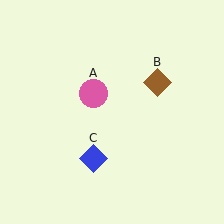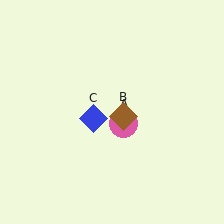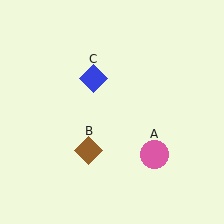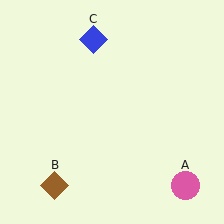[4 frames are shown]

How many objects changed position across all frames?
3 objects changed position: pink circle (object A), brown diamond (object B), blue diamond (object C).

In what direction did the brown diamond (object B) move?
The brown diamond (object B) moved down and to the left.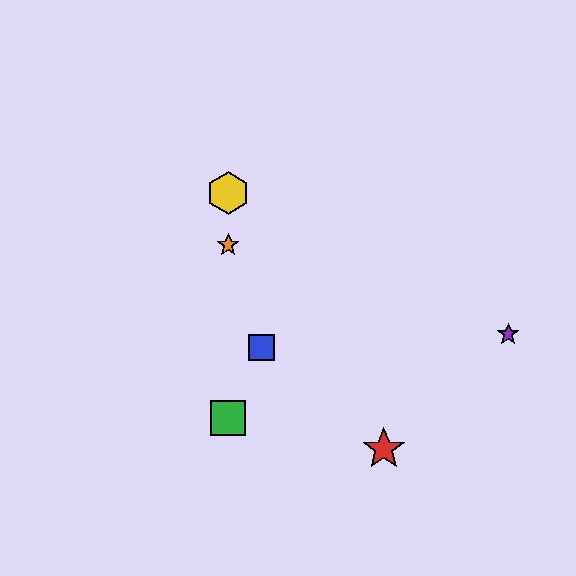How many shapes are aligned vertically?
3 shapes (the green square, the yellow hexagon, the orange star) are aligned vertically.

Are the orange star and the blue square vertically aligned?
No, the orange star is at x≈228 and the blue square is at x≈262.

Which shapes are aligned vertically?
The green square, the yellow hexagon, the orange star are aligned vertically.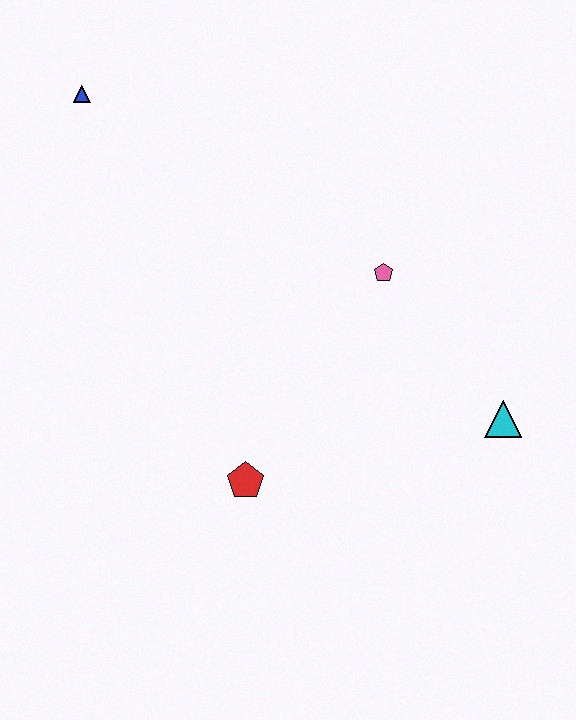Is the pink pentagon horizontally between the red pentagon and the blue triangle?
No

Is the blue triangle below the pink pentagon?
No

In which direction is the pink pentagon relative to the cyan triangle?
The pink pentagon is above the cyan triangle.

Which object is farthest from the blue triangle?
The cyan triangle is farthest from the blue triangle.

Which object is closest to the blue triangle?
The pink pentagon is closest to the blue triangle.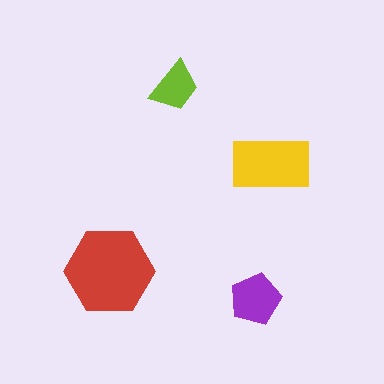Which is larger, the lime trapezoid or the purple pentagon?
The purple pentagon.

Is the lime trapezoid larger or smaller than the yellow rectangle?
Smaller.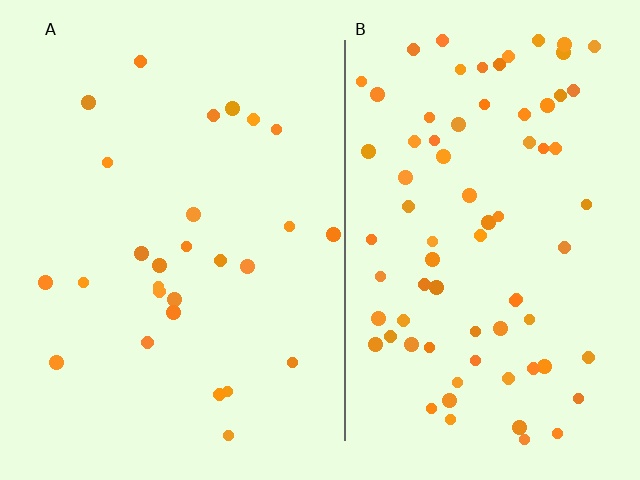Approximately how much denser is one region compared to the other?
Approximately 2.8× — region B over region A.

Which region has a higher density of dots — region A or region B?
B (the right).